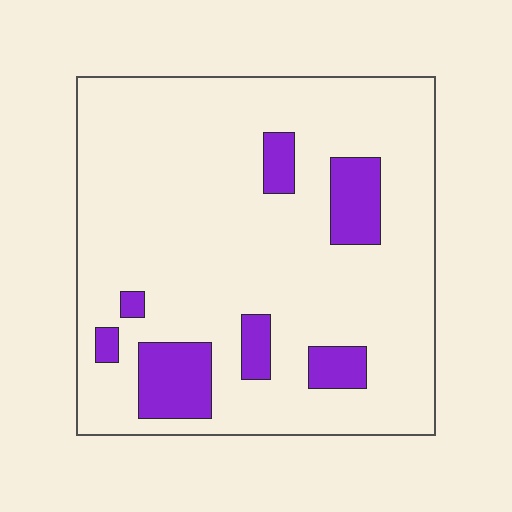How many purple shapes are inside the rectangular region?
7.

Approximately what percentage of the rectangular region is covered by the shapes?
Approximately 15%.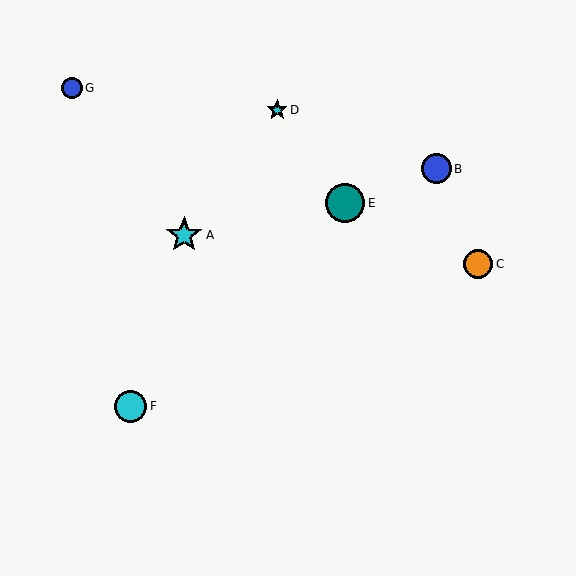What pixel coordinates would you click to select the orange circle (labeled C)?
Click at (478, 264) to select the orange circle C.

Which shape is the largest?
The teal circle (labeled E) is the largest.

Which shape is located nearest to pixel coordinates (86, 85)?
The blue circle (labeled G) at (72, 88) is nearest to that location.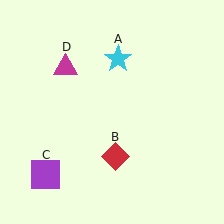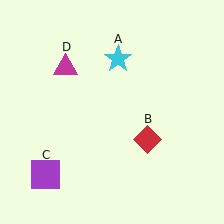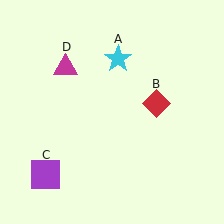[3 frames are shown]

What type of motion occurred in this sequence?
The red diamond (object B) rotated counterclockwise around the center of the scene.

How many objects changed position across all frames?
1 object changed position: red diamond (object B).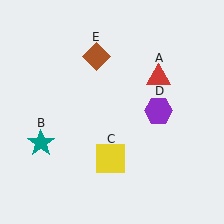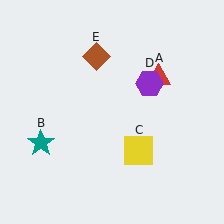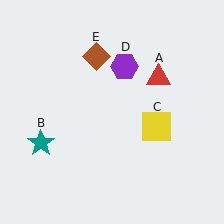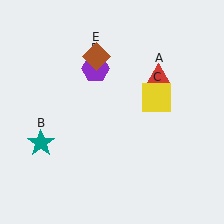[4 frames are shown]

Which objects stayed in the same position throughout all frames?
Red triangle (object A) and teal star (object B) and brown diamond (object E) remained stationary.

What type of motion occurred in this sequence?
The yellow square (object C), purple hexagon (object D) rotated counterclockwise around the center of the scene.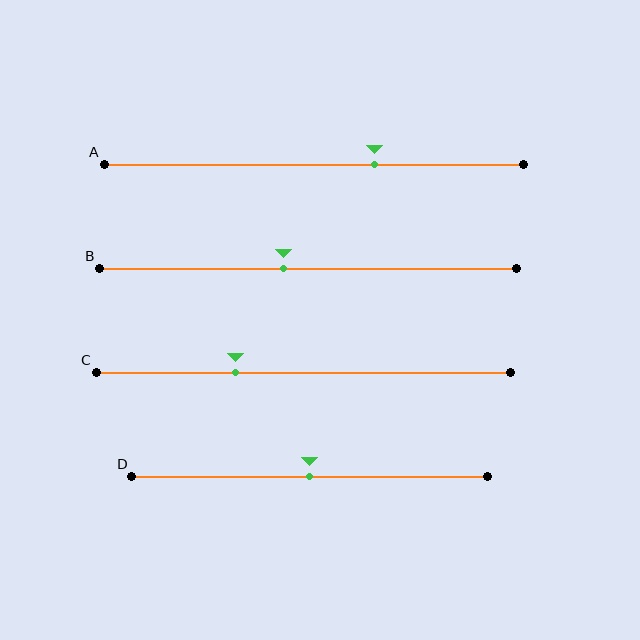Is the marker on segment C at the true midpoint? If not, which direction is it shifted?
No, the marker on segment C is shifted to the left by about 16% of the segment length.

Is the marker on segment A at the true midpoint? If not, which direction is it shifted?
No, the marker on segment A is shifted to the right by about 15% of the segment length.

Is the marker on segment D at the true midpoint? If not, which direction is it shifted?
Yes, the marker on segment D is at the true midpoint.